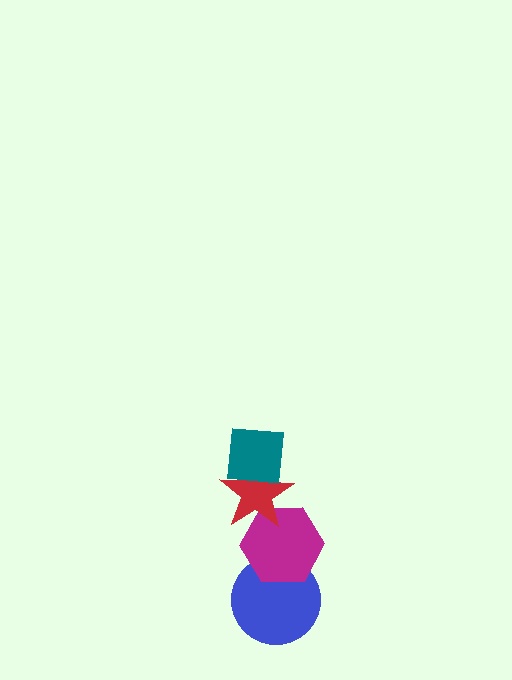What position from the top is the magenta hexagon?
The magenta hexagon is 3rd from the top.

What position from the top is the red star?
The red star is 2nd from the top.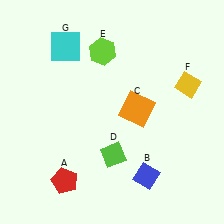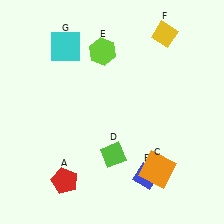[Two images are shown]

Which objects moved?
The objects that moved are: the orange square (C), the yellow diamond (F).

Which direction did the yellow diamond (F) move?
The yellow diamond (F) moved up.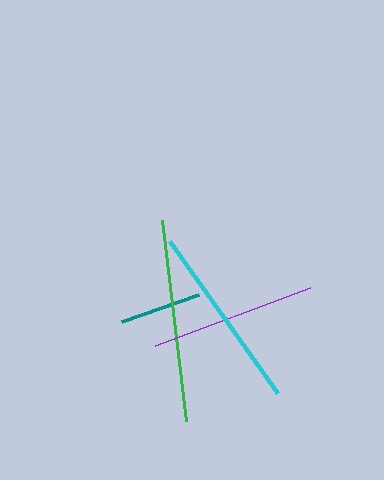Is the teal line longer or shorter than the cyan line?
The cyan line is longer than the teal line.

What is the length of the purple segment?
The purple segment is approximately 165 pixels long.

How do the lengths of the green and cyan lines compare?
The green and cyan lines are approximately the same length.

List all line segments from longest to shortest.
From longest to shortest: green, cyan, purple, teal.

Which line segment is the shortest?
The teal line is the shortest at approximately 81 pixels.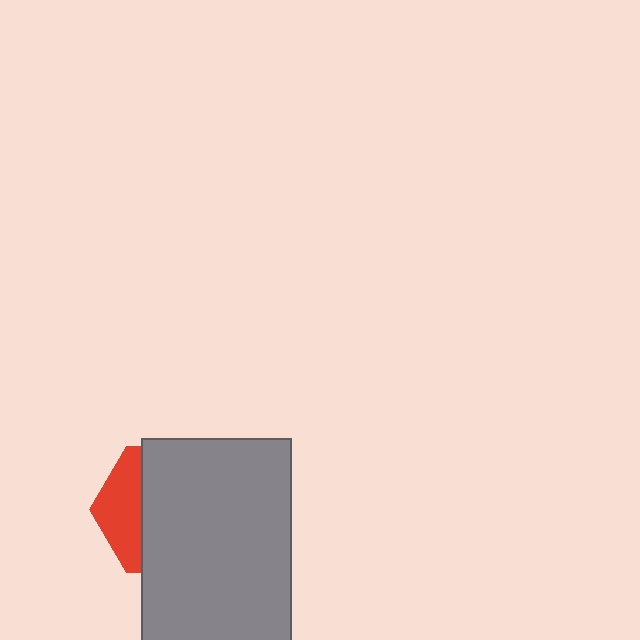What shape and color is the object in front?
The object in front is a gray rectangle.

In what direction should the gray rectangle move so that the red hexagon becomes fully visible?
The gray rectangle should move right. That is the shortest direction to clear the overlap and leave the red hexagon fully visible.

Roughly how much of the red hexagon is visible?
A small part of it is visible (roughly 31%).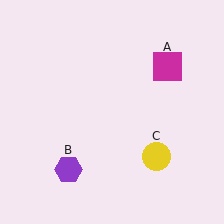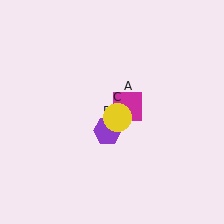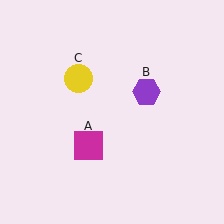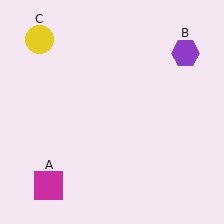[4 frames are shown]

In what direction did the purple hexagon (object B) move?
The purple hexagon (object B) moved up and to the right.